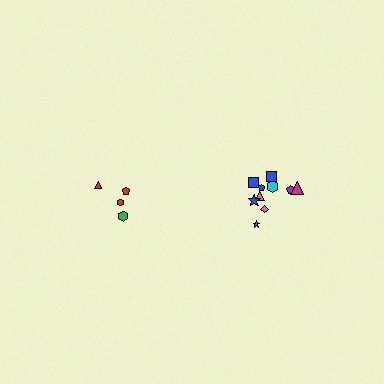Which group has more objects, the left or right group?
The right group.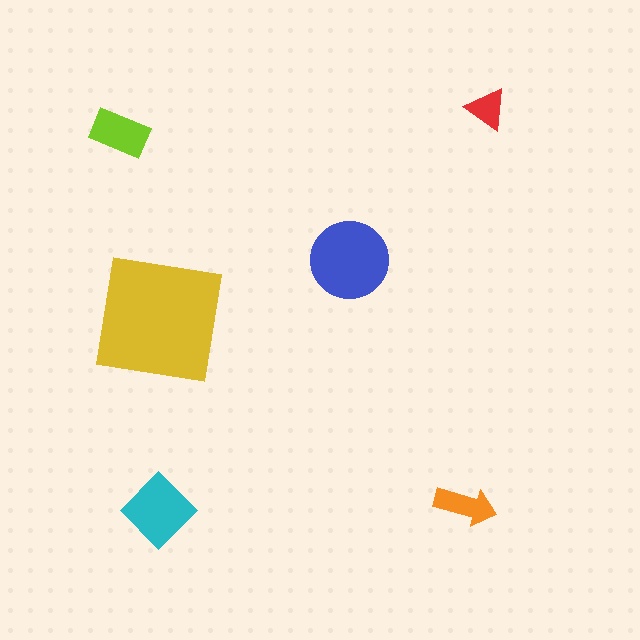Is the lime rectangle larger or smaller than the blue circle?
Smaller.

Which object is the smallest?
The red triangle.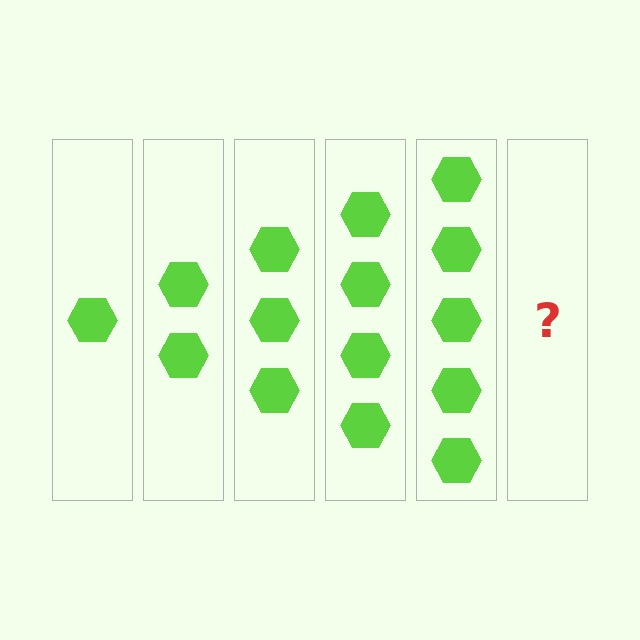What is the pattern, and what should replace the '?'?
The pattern is that each step adds one more hexagon. The '?' should be 6 hexagons.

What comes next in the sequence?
The next element should be 6 hexagons.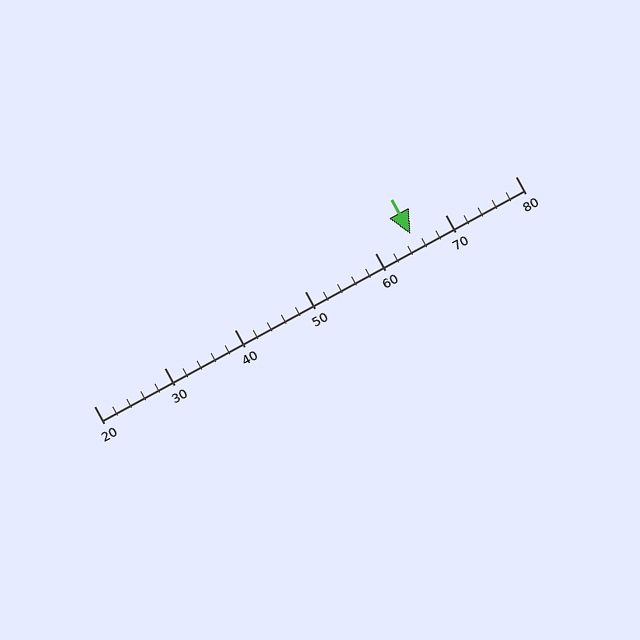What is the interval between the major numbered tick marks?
The major tick marks are spaced 10 units apart.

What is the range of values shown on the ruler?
The ruler shows values from 20 to 80.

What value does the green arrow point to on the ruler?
The green arrow points to approximately 65.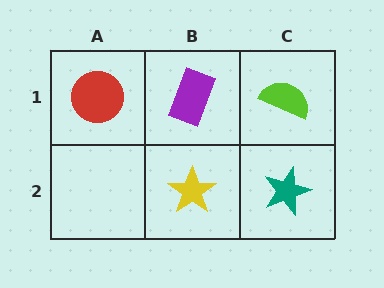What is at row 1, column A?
A red circle.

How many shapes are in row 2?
2 shapes.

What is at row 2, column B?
A yellow star.